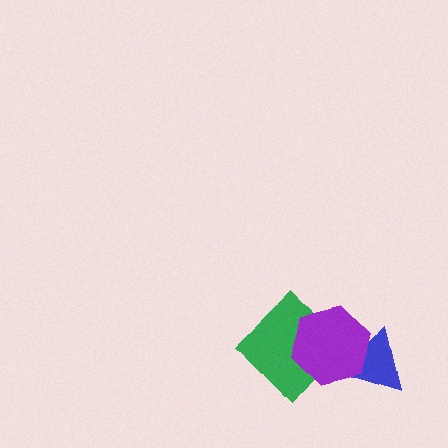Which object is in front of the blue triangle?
The purple hexagon is in front of the blue triangle.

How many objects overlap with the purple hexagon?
2 objects overlap with the purple hexagon.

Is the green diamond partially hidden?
Yes, it is partially covered by another shape.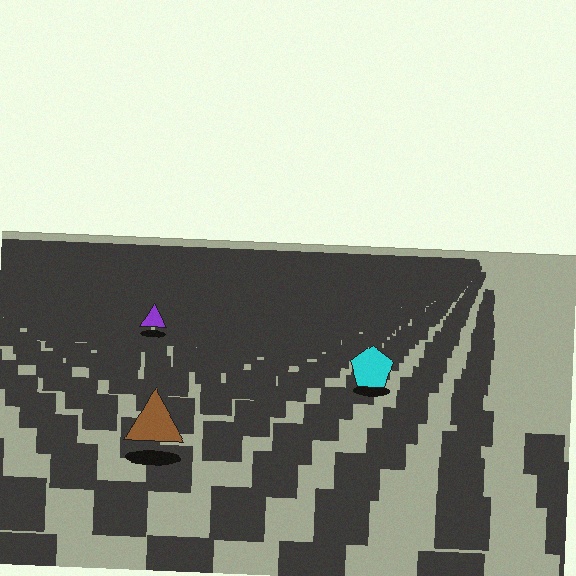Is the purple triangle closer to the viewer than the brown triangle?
No. The brown triangle is closer — you can tell from the texture gradient: the ground texture is coarser near it.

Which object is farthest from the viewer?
The purple triangle is farthest from the viewer. It appears smaller and the ground texture around it is denser.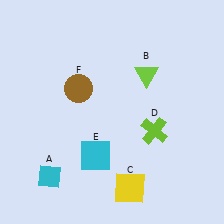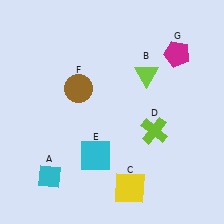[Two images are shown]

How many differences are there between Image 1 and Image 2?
There is 1 difference between the two images.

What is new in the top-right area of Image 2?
A magenta pentagon (G) was added in the top-right area of Image 2.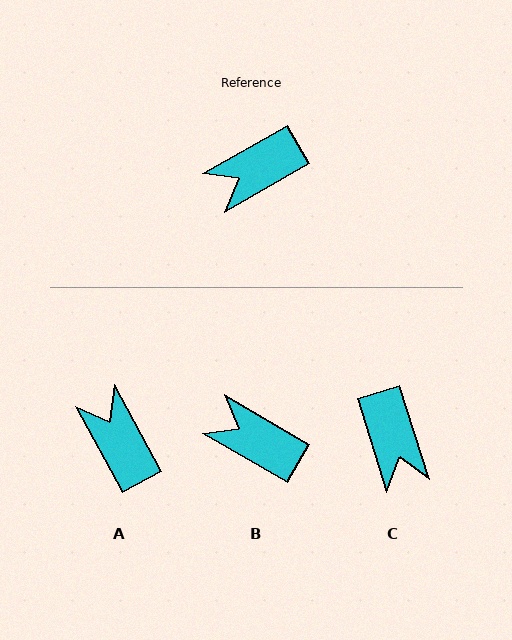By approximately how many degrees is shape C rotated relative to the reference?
Approximately 77 degrees counter-clockwise.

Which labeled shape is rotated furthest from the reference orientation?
A, about 91 degrees away.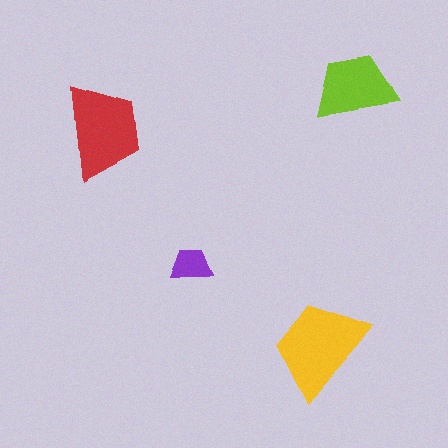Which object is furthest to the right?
The lime trapezoid is rightmost.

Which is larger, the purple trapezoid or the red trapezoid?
The red one.